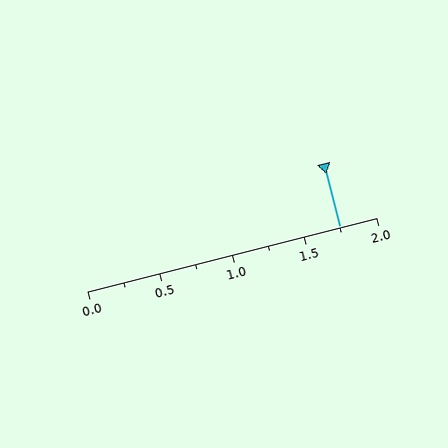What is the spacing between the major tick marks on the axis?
The major ticks are spaced 0.5 apart.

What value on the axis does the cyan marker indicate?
The marker indicates approximately 1.75.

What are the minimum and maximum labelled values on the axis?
The axis runs from 0.0 to 2.0.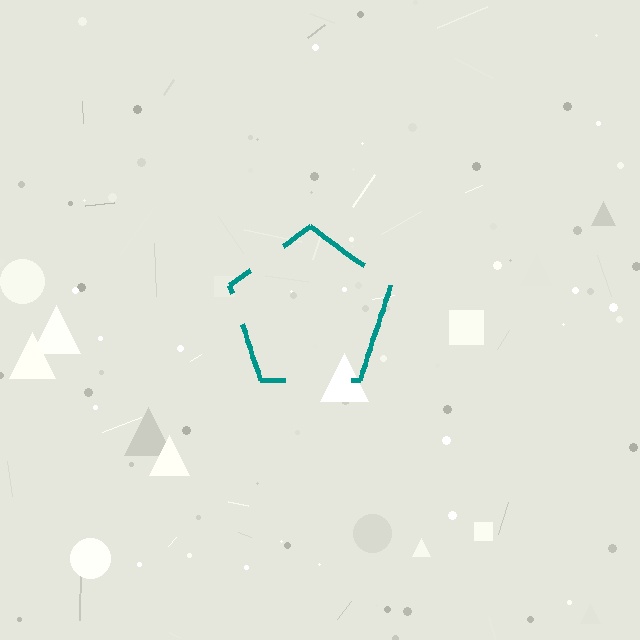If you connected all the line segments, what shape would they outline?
They would outline a pentagon.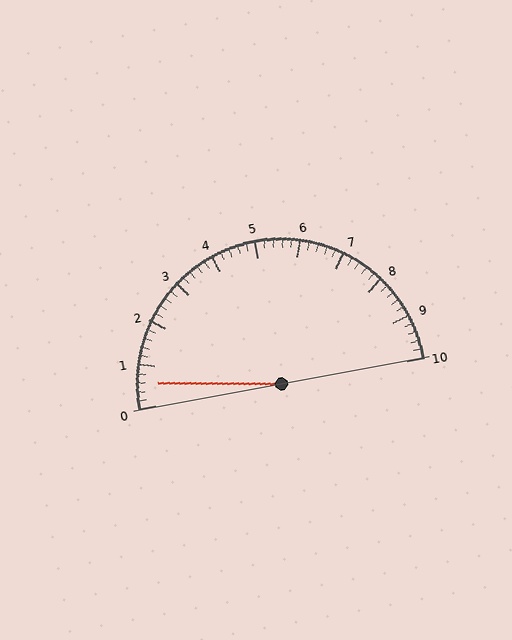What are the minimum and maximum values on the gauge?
The gauge ranges from 0 to 10.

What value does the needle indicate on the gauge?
The needle indicates approximately 0.6.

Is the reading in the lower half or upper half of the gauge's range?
The reading is in the lower half of the range (0 to 10).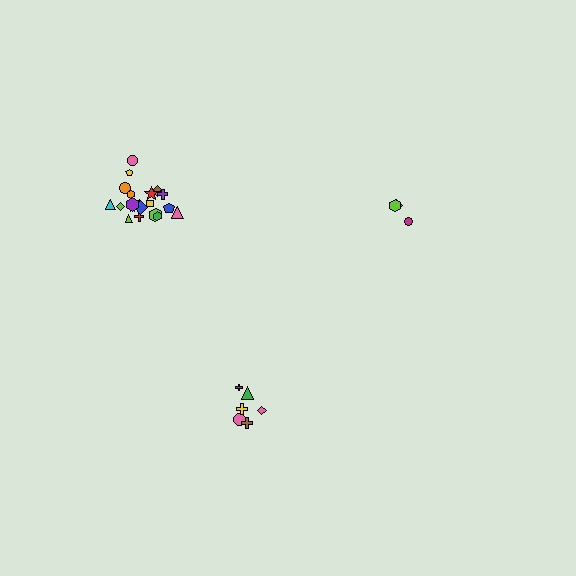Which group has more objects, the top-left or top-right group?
The top-left group.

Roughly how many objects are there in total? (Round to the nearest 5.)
Roughly 30 objects in total.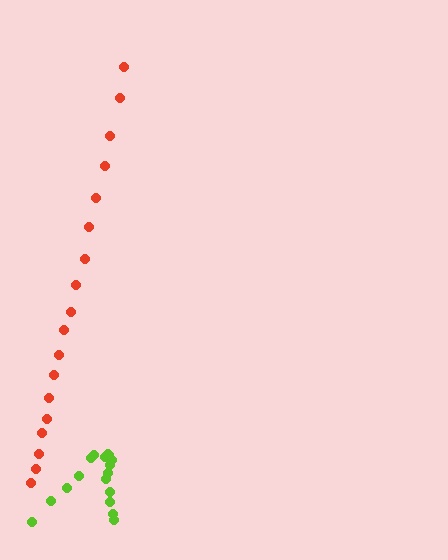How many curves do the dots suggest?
There are 2 distinct paths.